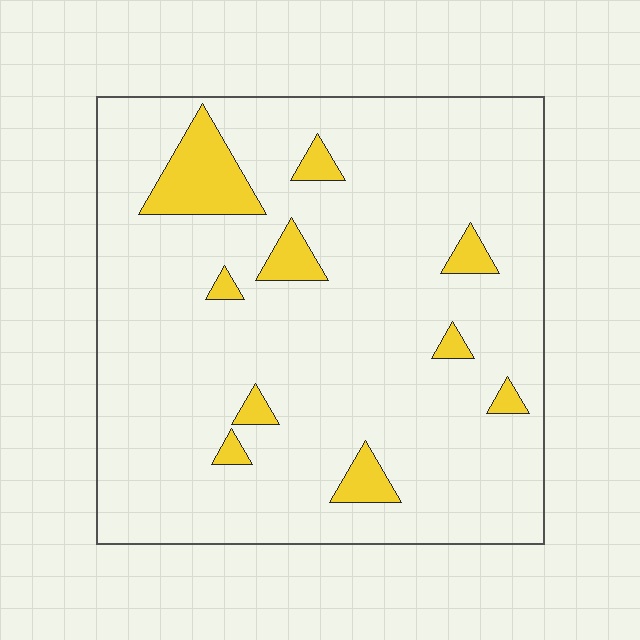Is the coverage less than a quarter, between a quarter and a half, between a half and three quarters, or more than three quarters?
Less than a quarter.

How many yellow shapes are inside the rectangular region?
10.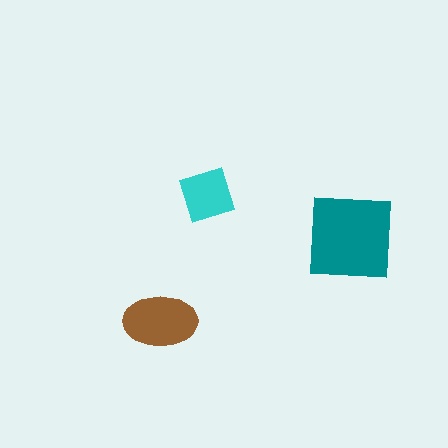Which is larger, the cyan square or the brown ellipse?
The brown ellipse.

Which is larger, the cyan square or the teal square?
The teal square.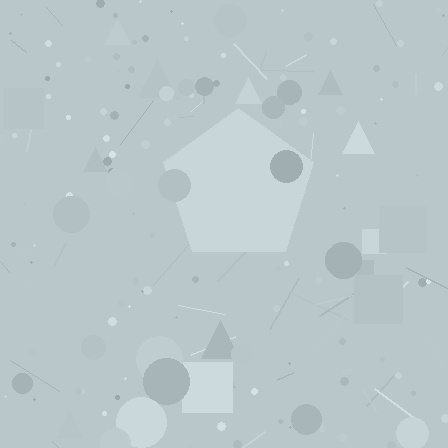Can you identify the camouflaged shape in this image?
The camouflaged shape is a pentagon.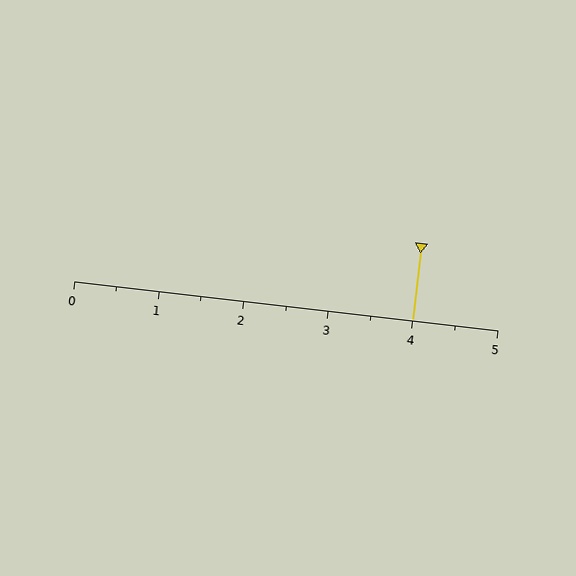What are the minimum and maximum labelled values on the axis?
The axis runs from 0 to 5.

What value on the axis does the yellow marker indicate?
The marker indicates approximately 4.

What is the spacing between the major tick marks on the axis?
The major ticks are spaced 1 apart.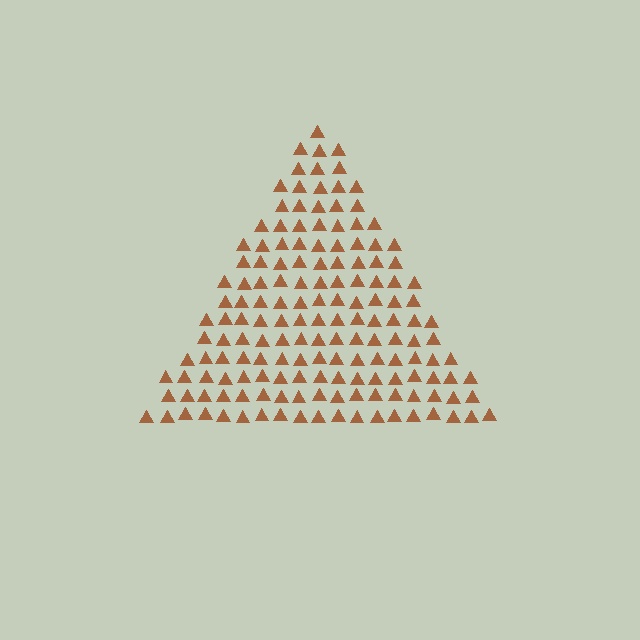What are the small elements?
The small elements are triangles.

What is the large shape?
The large shape is a triangle.